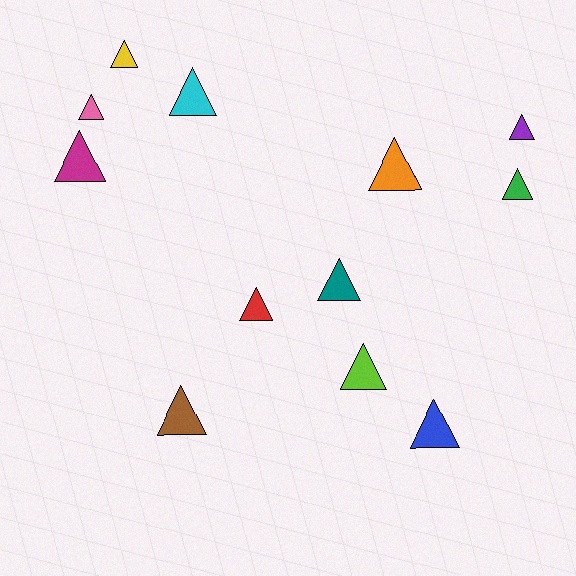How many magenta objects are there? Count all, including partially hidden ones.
There is 1 magenta object.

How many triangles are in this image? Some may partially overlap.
There are 12 triangles.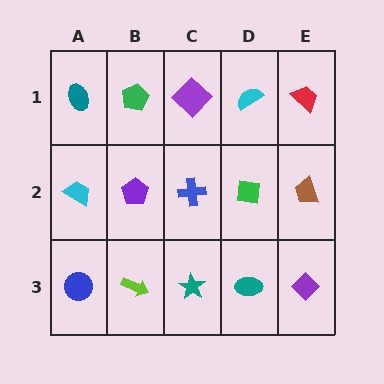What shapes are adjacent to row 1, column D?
A green square (row 2, column D), a purple diamond (row 1, column C), a red trapezoid (row 1, column E).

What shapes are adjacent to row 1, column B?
A purple pentagon (row 2, column B), a teal ellipse (row 1, column A), a purple diamond (row 1, column C).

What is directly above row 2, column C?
A purple diamond.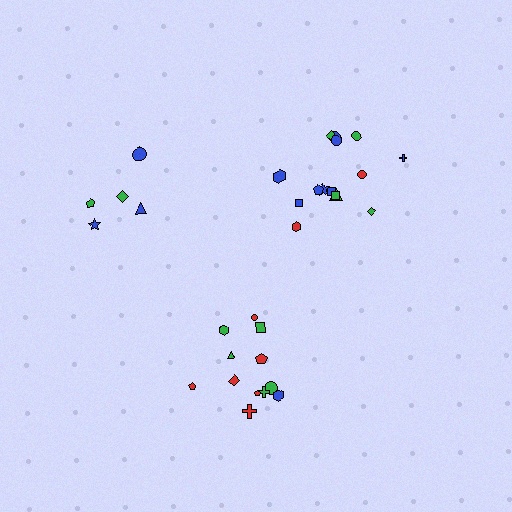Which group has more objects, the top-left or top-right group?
The top-right group.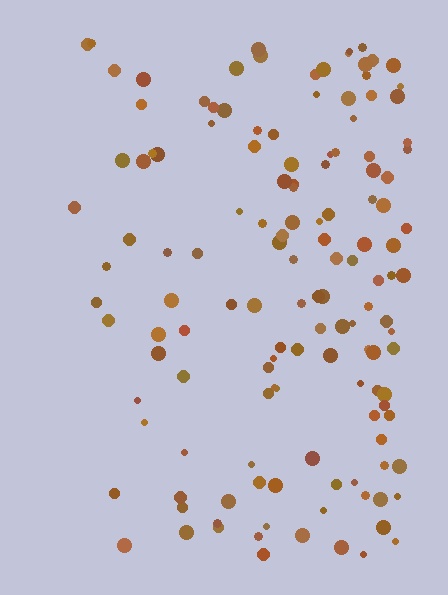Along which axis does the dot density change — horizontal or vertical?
Horizontal.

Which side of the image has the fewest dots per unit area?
The left.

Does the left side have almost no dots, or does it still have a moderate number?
Still a moderate number, just noticeably fewer than the right.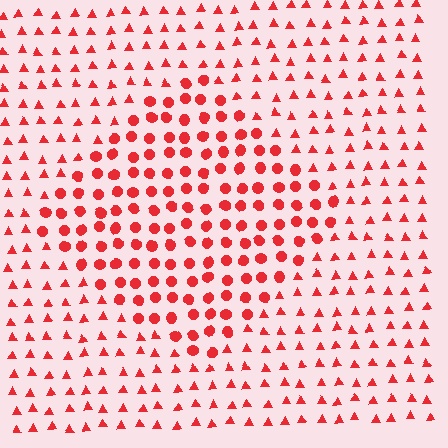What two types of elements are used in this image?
The image uses circles inside the diamond region and triangles outside it.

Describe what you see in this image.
The image is filled with small red elements arranged in a uniform grid. A diamond-shaped region contains circles, while the surrounding area contains triangles. The boundary is defined purely by the change in element shape.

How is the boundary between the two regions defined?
The boundary is defined by a change in element shape: circles inside vs. triangles outside. All elements share the same color and spacing.